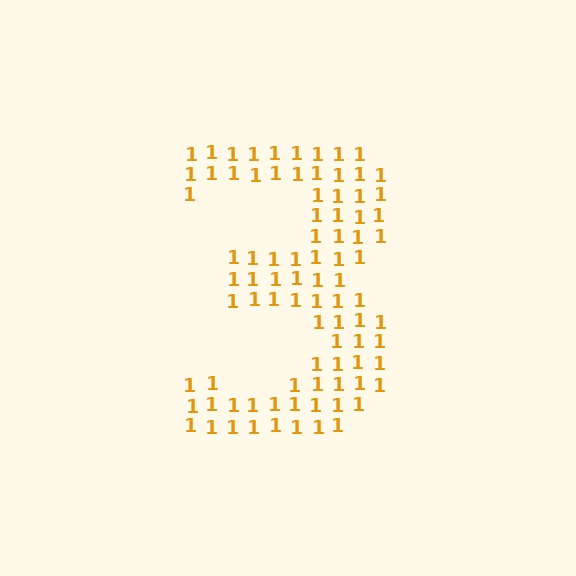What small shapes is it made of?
It is made of small digit 1's.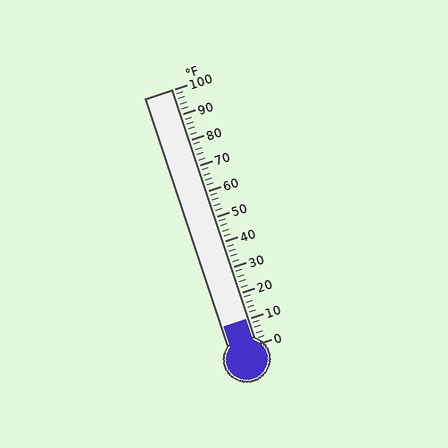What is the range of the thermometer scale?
The thermometer scale ranges from 0°F to 100°F.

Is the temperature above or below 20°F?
The temperature is below 20°F.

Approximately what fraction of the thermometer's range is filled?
The thermometer is filled to approximately 10% of its range.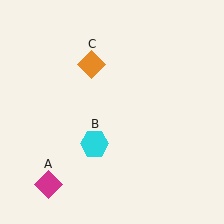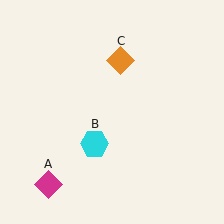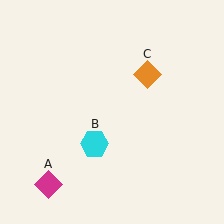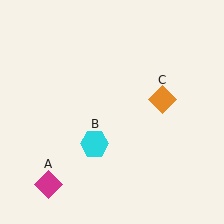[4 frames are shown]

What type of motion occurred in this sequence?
The orange diamond (object C) rotated clockwise around the center of the scene.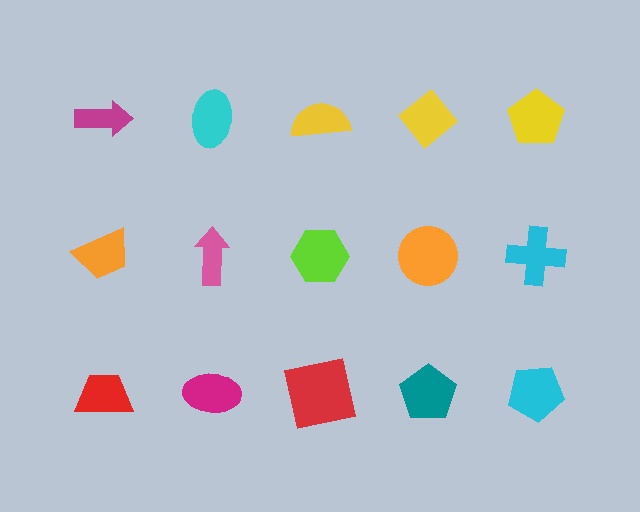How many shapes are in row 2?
5 shapes.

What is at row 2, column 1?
An orange trapezoid.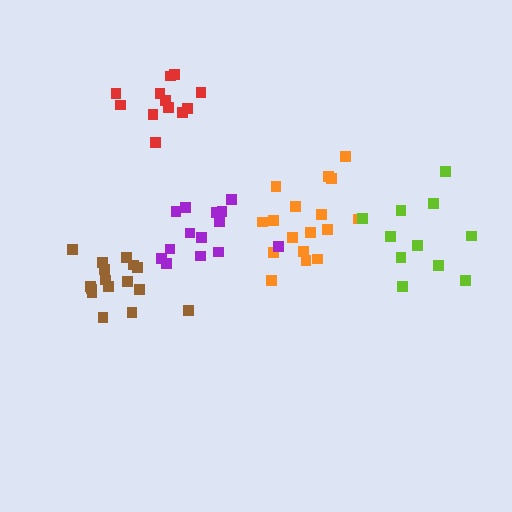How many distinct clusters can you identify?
There are 5 distinct clusters.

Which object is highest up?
The red cluster is topmost.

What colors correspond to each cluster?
The clusters are colored: orange, purple, lime, red, brown.